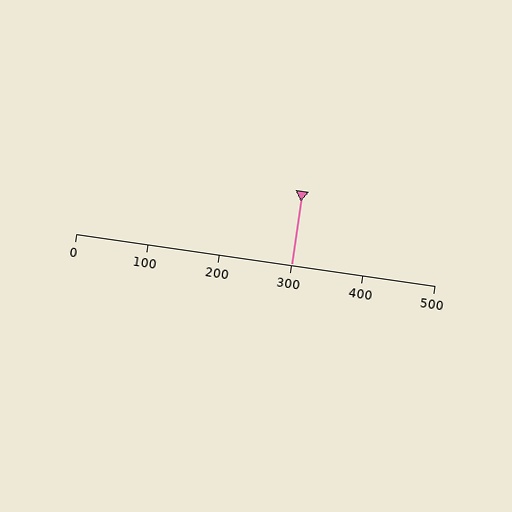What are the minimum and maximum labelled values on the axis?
The axis runs from 0 to 500.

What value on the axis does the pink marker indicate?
The marker indicates approximately 300.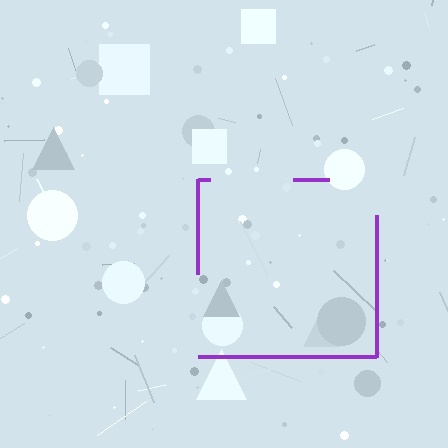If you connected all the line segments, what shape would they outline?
They would outline a square.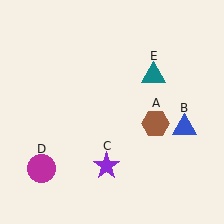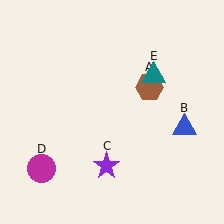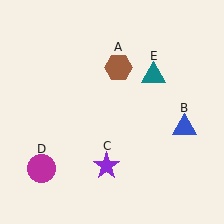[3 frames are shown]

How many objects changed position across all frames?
1 object changed position: brown hexagon (object A).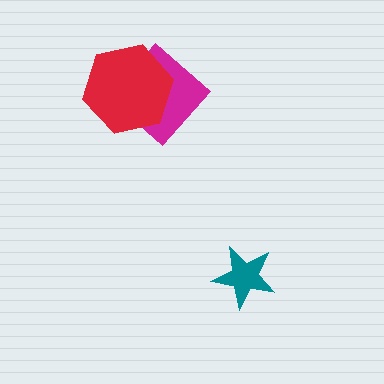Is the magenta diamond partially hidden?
Yes, it is partially covered by another shape.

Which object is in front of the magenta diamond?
The red hexagon is in front of the magenta diamond.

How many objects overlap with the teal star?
0 objects overlap with the teal star.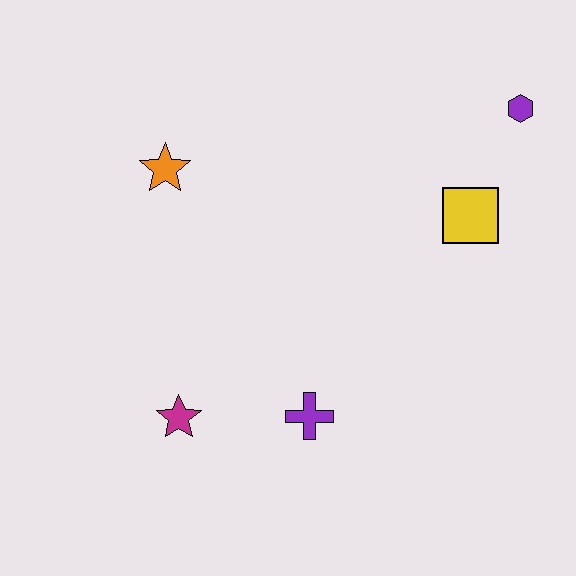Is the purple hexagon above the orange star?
Yes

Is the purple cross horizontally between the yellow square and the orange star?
Yes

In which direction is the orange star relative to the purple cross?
The orange star is above the purple cross.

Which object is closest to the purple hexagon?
The yellow square is closest to the purple hexagon.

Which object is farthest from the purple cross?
The purple hexagon is farthest from the purple cross.